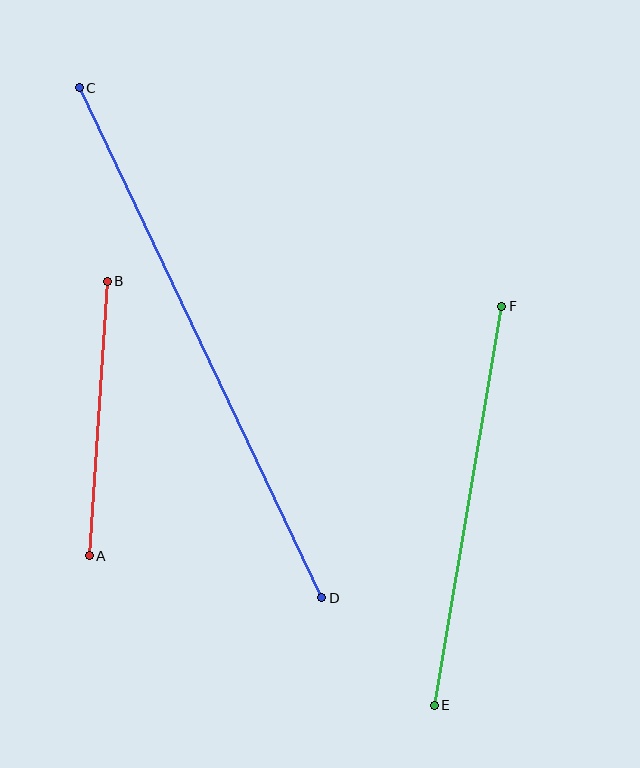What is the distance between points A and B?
The distance is approximately 275 pixels.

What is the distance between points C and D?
The distance is approximately 565 pixels.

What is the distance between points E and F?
The distance is approximately 404 pixels.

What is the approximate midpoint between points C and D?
The midpoint is at approximately (201, 343) pixels.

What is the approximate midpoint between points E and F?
The midpoint is at approximately (468, 506) pixels.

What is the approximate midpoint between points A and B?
The midpoint is at approximately (98, 418) pixels.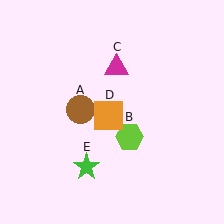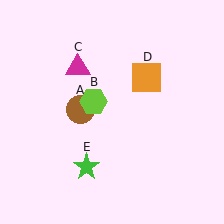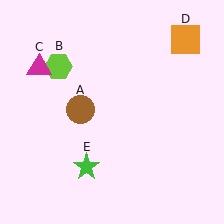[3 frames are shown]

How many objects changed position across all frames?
3 objects changed position: lime hexagon (object B), magenta triangle (object C), orange square (object D).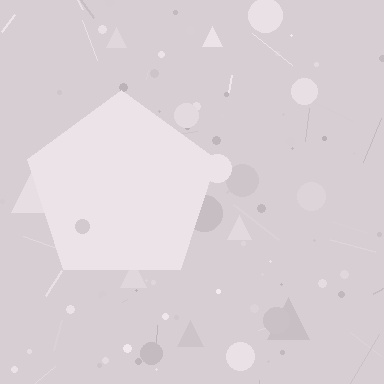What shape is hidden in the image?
A pentagon is hidden in the image.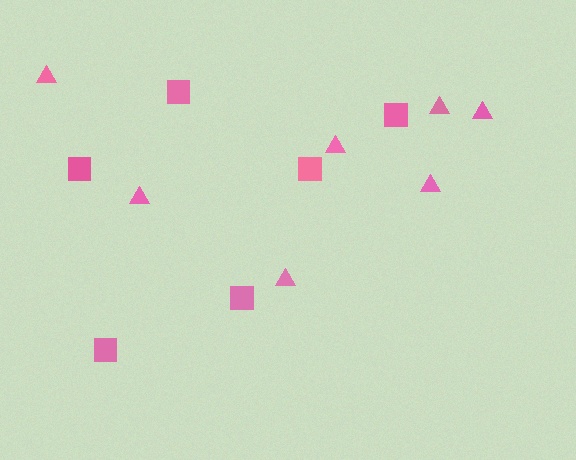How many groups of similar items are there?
There are 2 groups: one group of squares (6) and one group of triangles (7).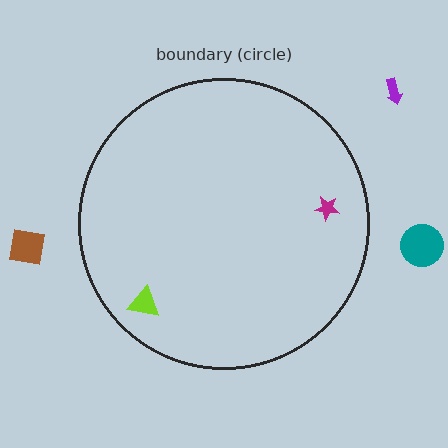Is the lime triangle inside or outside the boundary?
Inside.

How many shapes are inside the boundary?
2 inside, 3 outside.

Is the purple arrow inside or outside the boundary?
Outside.